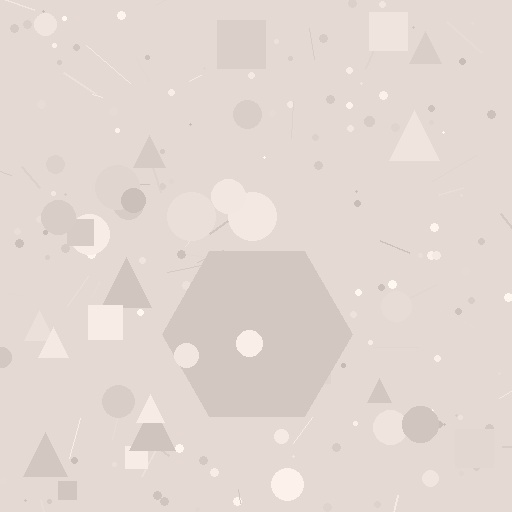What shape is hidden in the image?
A hexagon is hidden in the image.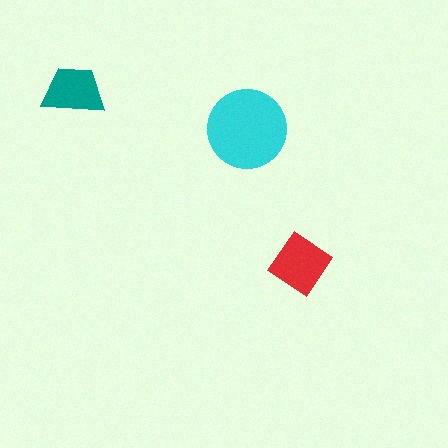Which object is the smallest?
The teal trapezoid.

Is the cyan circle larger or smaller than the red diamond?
Larger.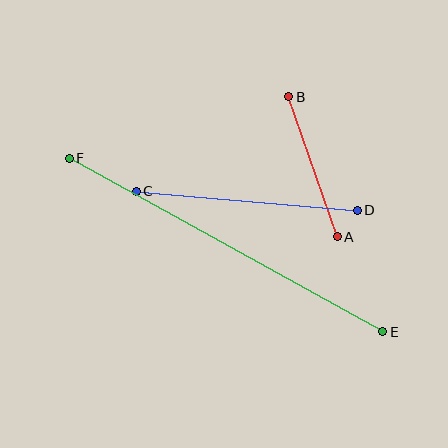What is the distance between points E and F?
The distance is approximately 358 pixels.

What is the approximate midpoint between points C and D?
The midpoint is at approximately (247, 201) pixels.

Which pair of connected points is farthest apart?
Points E and F are farthest apart.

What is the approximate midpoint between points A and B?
The midpoint is at approximately (313, 167) pixels.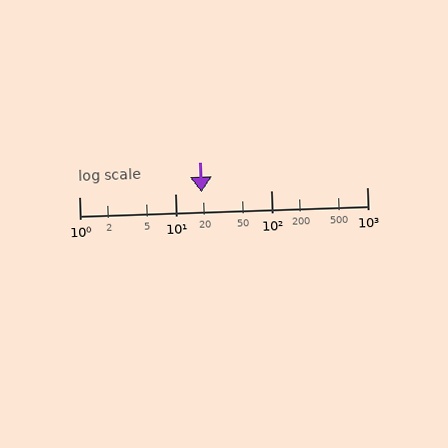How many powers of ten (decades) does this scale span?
The scale spans 3 decades, from 1 to 1000.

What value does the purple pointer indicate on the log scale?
The pointer indicates approximately 19.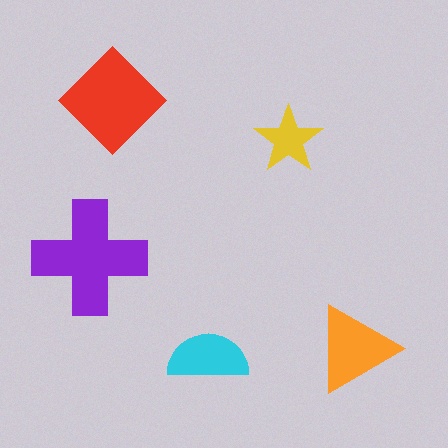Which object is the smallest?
The yellow star.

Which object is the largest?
The purple cross.